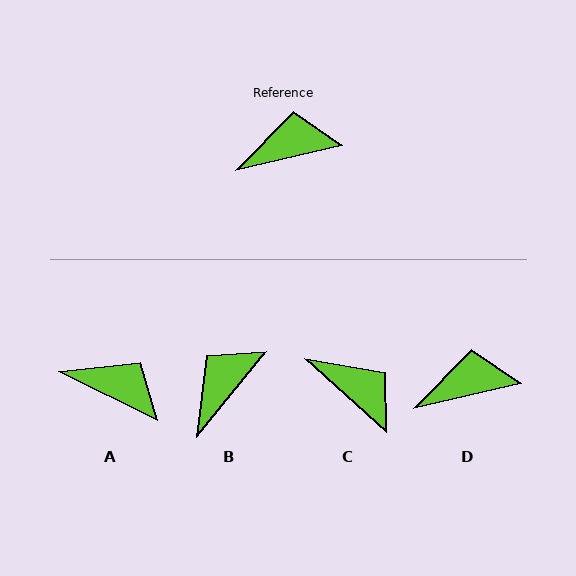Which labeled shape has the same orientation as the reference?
D.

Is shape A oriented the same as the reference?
No, it is off by about 40 degrees.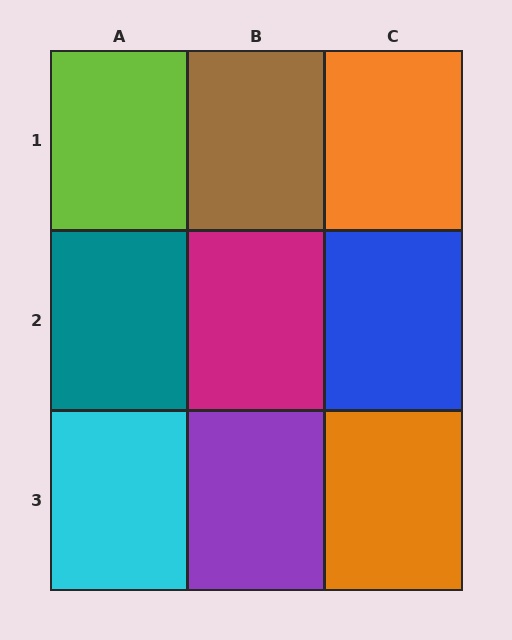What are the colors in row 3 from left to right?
Cyan, purple, orange.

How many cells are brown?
1 cell is brown.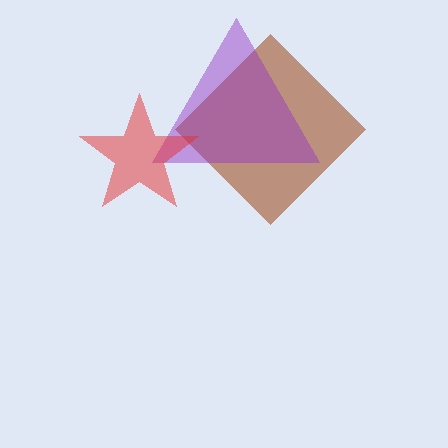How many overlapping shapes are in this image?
There are 3 overlapping shapes in the image.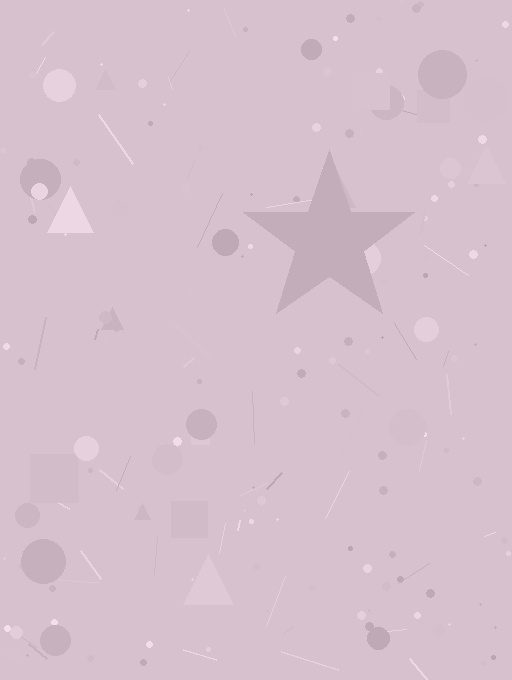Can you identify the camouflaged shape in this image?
The camouflaged shape is a star.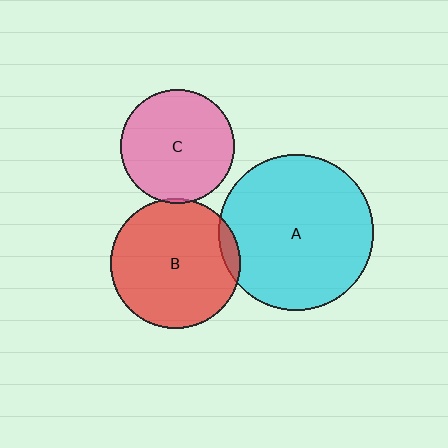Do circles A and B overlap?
Yes.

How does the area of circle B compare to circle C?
Approximately 1.3 times.